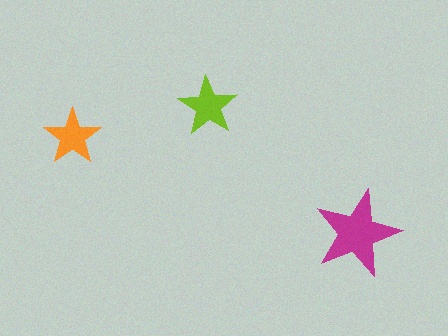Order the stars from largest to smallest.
the magenta one, the lime one, the orange one.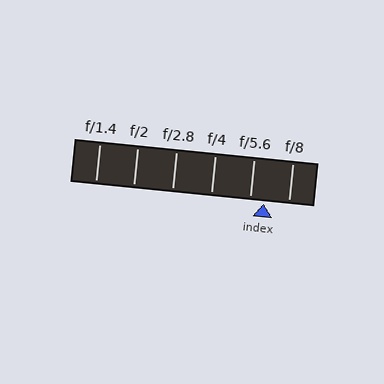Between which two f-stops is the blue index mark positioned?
The index mark is between f/5.6 and f/8.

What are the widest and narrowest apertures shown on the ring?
The widest aperture shown is f/1.4 and the narrowest is f/8.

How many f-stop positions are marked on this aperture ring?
There are 6 f-stop positions marked.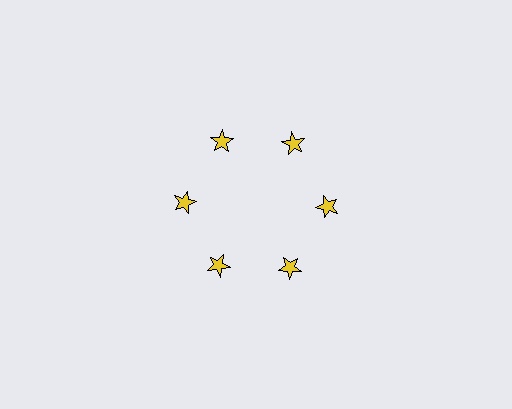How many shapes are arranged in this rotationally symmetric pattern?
There are 6 shapes, arranged in 6 groups of 1.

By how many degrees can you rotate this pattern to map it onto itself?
The pattern maps onto itself every 60 degrees of rotation.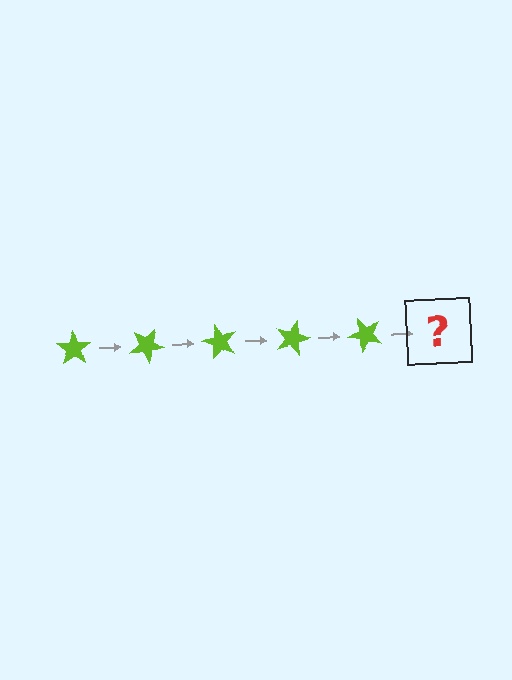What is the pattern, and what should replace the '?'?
The pattern is that the star rotates 30 degrees each step. The '?' should be a lime star rotated 150 degrees.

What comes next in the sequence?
The next element should be a lime star rotated 150 degrees.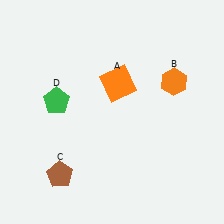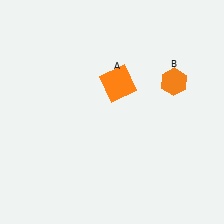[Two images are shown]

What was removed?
The brown pentagon (C), the green pentagon (D) were removed in Image 2.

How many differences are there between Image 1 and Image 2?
There are 2 differences between the two images.